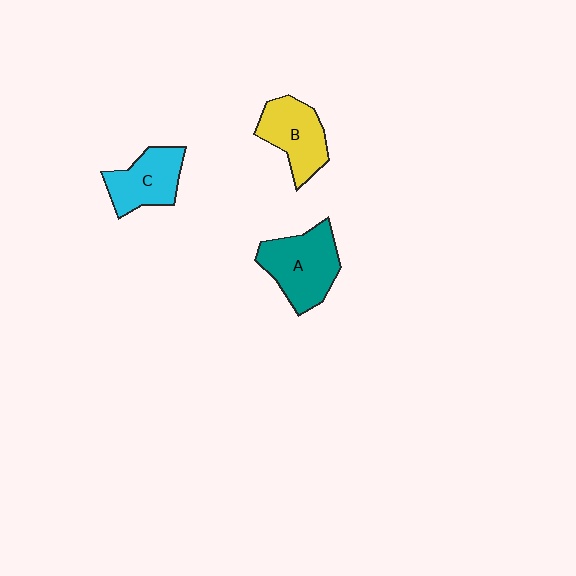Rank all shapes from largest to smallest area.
From largest to smallest: A (teal), B (yellow), C (cyan).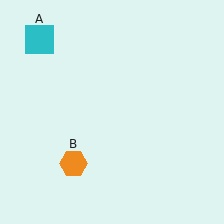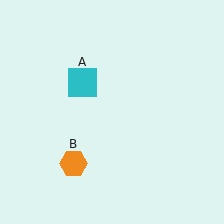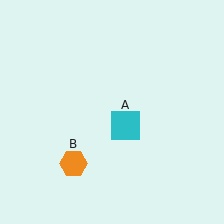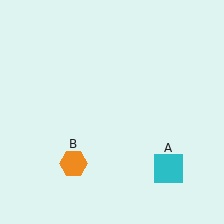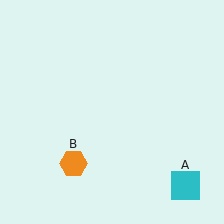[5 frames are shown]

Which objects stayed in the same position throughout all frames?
Orange hexagon (object B) remained stationary.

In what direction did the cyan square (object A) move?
The cyan square (object A) moved down and to the right.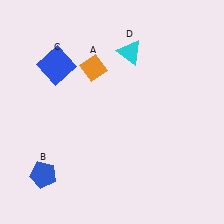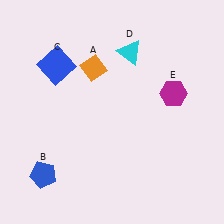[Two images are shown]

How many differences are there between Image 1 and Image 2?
There is 1 difference between the two images.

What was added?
A magenta hexagon (E) was added in Image 2.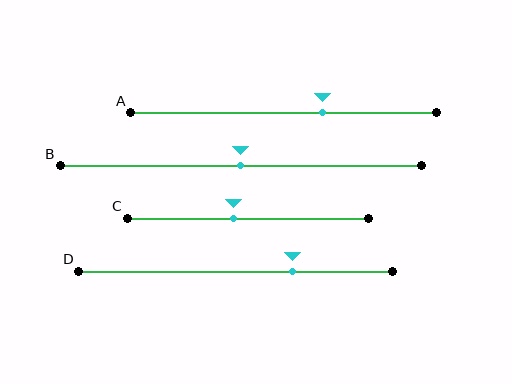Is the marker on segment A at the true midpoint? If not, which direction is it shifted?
No, the marker on segment A is shifted to the right by about 13% of the segment length.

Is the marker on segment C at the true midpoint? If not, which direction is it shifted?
No, the marker on segment C is shifted to the left by about 6% of the segment length.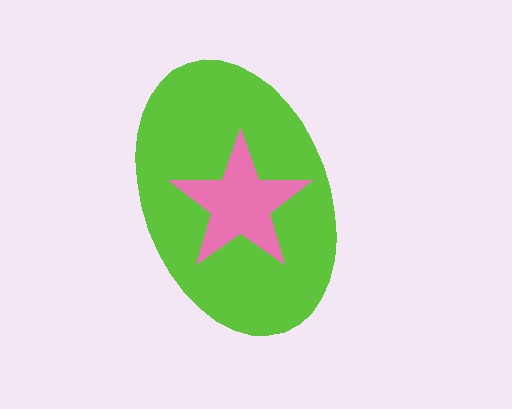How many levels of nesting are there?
2.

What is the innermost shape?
The pink star.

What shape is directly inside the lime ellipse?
The pink star.